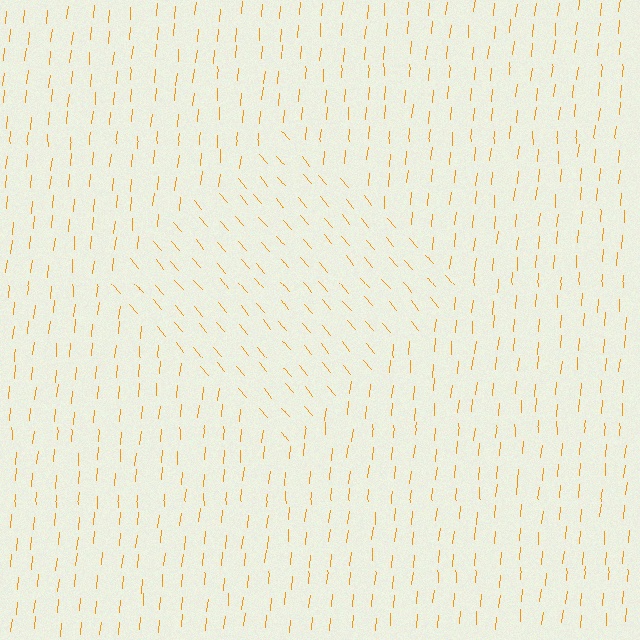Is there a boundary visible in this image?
Yes, there is a texture boundary formed by a change in line orientation.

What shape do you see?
I see a diamond.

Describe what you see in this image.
The image is filled with small orange line segments. A diamond region in the image has lines oriented differently from the surrounding lines, creating a visible texture boundary.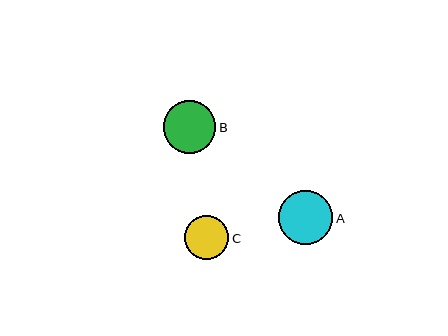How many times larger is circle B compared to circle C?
Circle B is approximately 1.2 times the size of circle C.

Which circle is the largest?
Circle A is the largest with a size of approximately 54 pixels.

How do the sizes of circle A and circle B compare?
Circle A and circle B are approximately the same size.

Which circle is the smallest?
Circle C is the smallest with a size of approximately 44 pixels.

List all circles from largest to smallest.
From largest to smallest: A, B, C.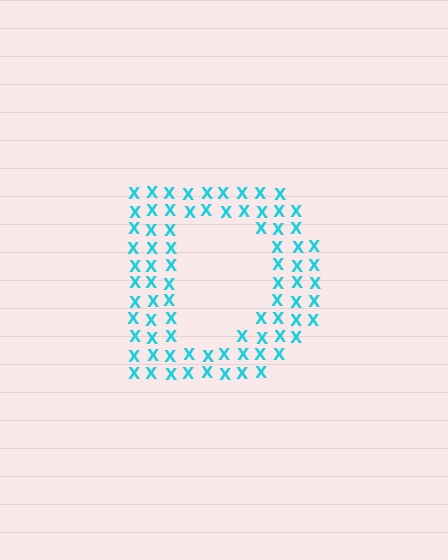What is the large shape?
The large shape is the letter D.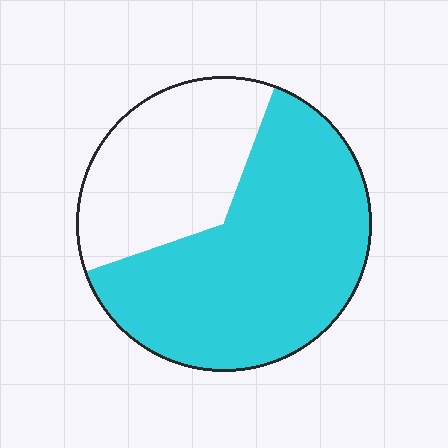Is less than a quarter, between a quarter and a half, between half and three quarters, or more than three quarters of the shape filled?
Between half and three quarters.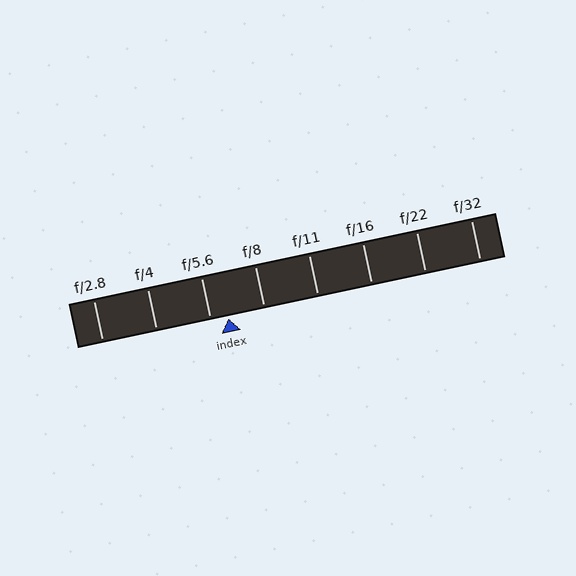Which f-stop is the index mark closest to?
The index mark is closest to f/5.6.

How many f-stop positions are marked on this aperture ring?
There are 8 f-stop positions marked.